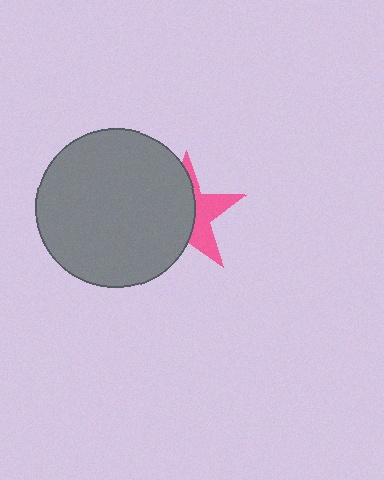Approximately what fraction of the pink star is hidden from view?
Roughly 60% of the pink star is hidden behind the gray circle.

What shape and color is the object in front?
The object in front is a gray circle.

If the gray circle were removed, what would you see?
You would see the complete pink star.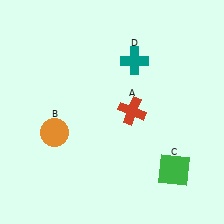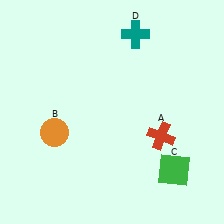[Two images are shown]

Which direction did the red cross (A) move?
The red cross (A) moved right.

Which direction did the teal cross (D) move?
The teal cross (D) moved up.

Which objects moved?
The objects that moved are: the red cross (A), the teal cross (D).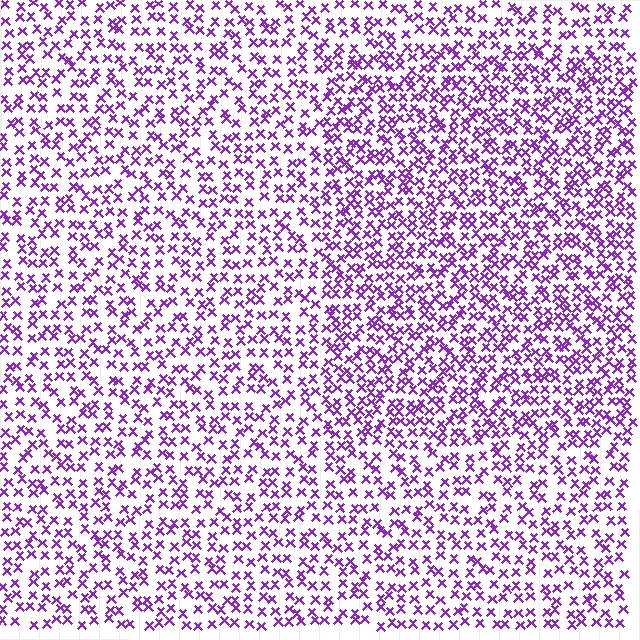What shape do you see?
I see a rectangle.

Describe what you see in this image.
The image contains small purple elements arranged at two different densities. A rectangle-shaped region is visible where the elements are more densely packed than the surrounding area.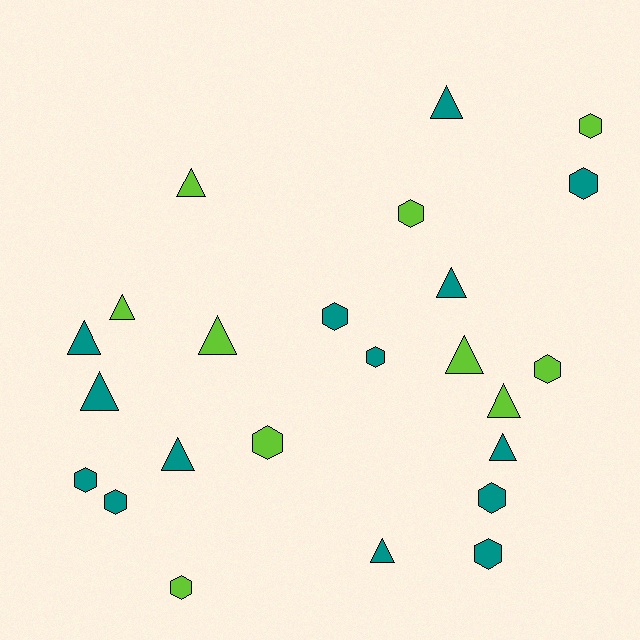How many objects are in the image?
There are 24 objects.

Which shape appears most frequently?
Hexagon, with 12 objects.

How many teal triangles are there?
There are 7 teal triangles.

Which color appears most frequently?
Teal, with 14 objects.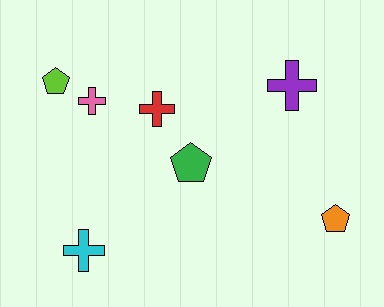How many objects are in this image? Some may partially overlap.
There are 7 objects.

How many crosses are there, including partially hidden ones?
There are 4 crosses.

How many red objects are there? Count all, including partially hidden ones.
There is 1 red object.